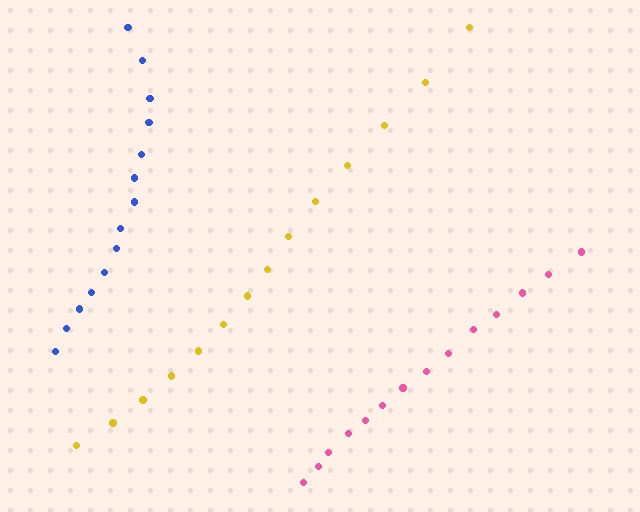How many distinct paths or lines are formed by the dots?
There are 3 distinct paths.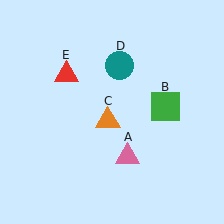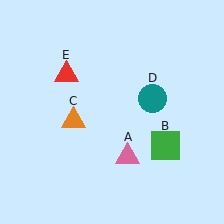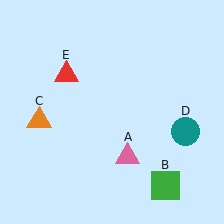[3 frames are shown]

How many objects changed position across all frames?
3 objects changed position: green square (object B), orange triangle (object C), teal circle (object D).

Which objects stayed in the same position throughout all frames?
Pink triangle (object A) and red triangle (object E) remained stationary.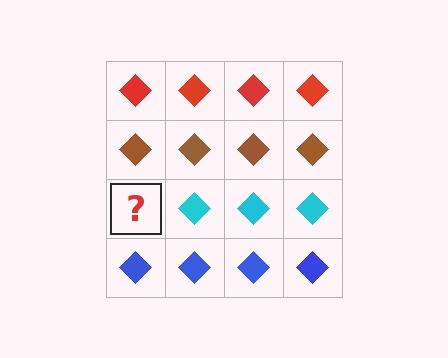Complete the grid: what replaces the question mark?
The question mark should be replaced with a cyan diamond.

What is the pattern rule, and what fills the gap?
The rule is that each row has a consistent color. The gap should be filled with a cyan diamond.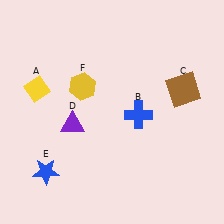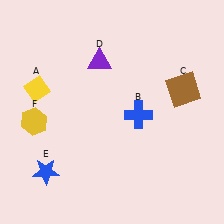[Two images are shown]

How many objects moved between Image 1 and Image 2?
2 objects moved between the two images.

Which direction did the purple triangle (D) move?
The purple triangle (D) moved up.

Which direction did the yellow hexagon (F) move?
The yellow hexagon (F) moved left.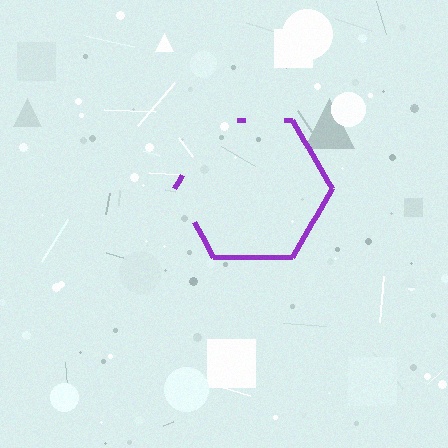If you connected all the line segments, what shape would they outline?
They would outline a hexagon.